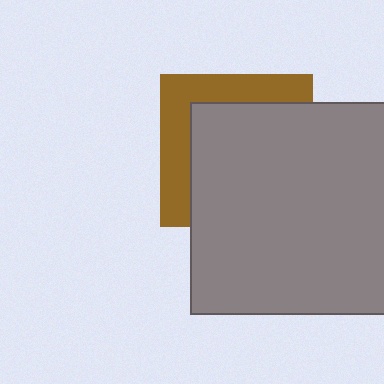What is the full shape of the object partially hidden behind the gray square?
The partially hidden object is a brown square.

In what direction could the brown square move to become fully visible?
The brown square could move toward the upper-left. That would shift it out from behind the gray square entirely.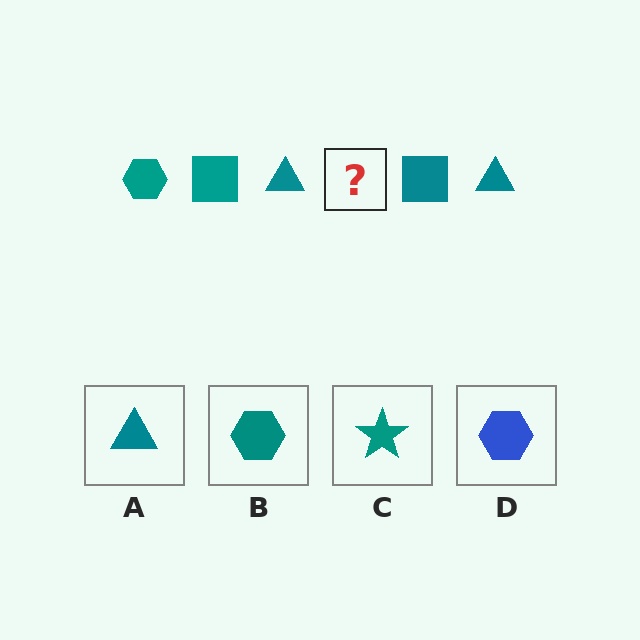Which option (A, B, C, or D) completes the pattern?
B.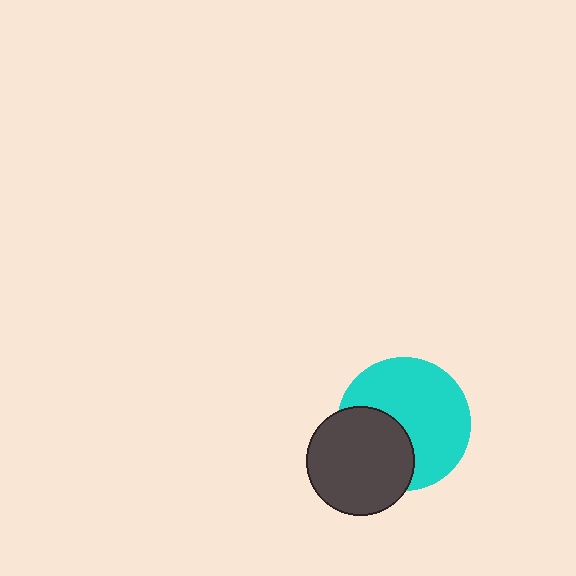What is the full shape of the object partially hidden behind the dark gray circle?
The partially hidden object is a cyan circle.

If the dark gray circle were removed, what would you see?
You would see the complete cyan circle.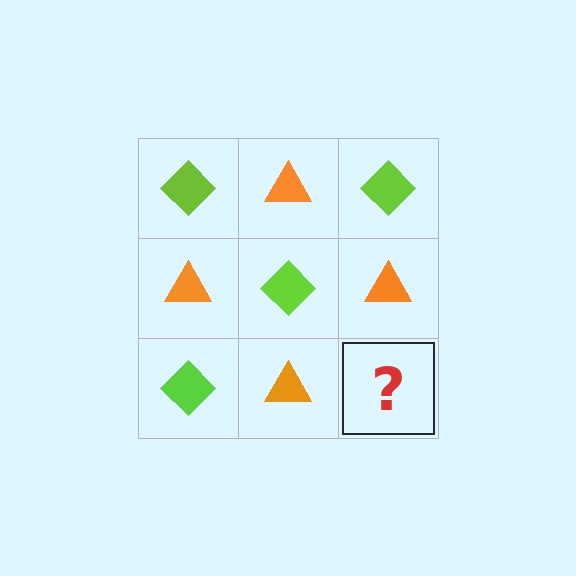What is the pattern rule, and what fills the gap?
The rule is that it alternates lime diamond and orange triangle in a checkerboard pattern. The gap should be filled with a lime diamond.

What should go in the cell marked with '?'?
The missing cell should contain a lime diamond.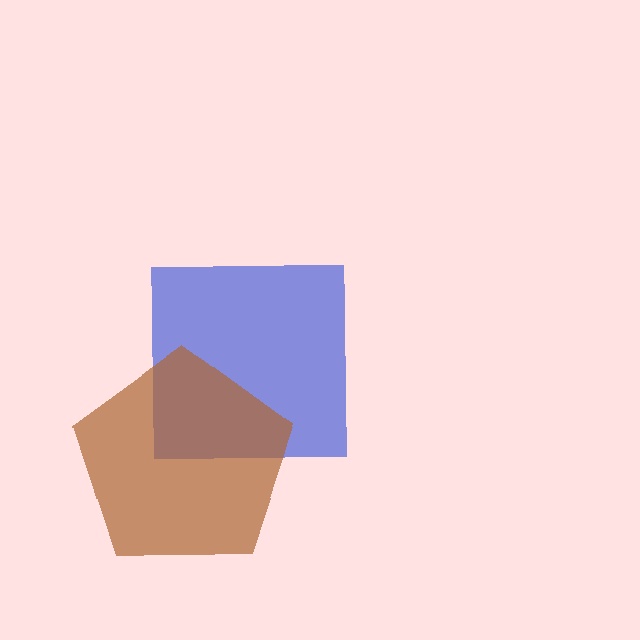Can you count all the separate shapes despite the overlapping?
Yes, there are 2 separate shapes.